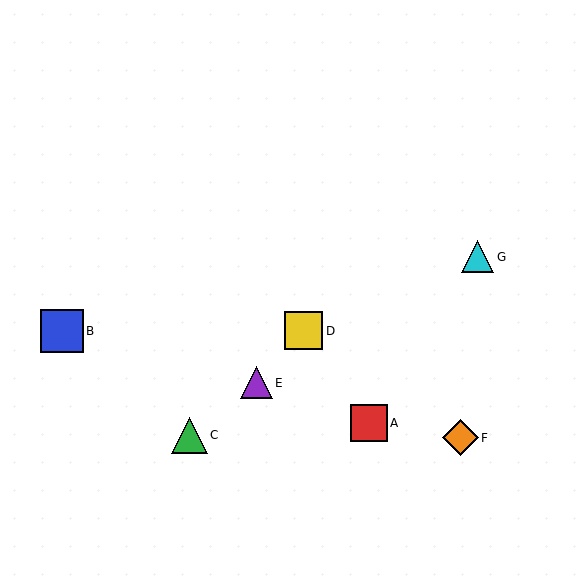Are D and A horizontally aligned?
No, D is at y≈331 and A is at y≈423.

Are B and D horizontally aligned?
Yes, both are at y≈331.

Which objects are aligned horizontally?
Objects B, D are aligned horizontally.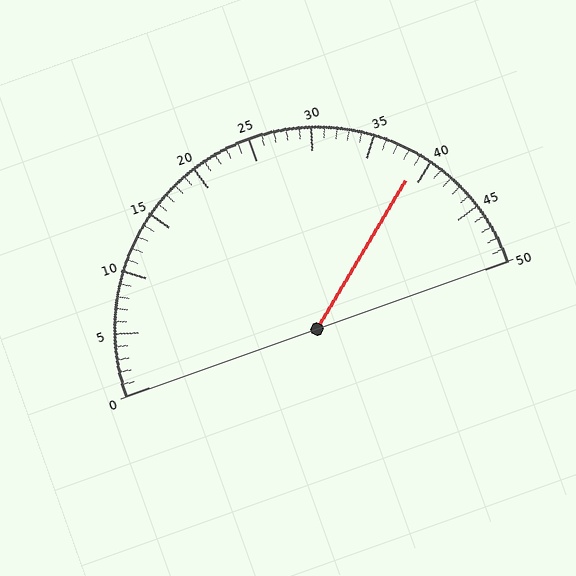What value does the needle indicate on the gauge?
The needle indicates approximately 39.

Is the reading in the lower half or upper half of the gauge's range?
The reading is in the upper half of the range (0 to 50).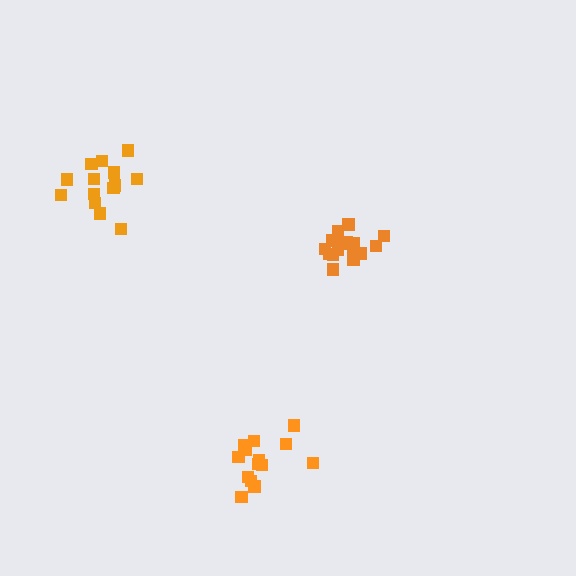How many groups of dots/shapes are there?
There are 3 groups.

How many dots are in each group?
Group 1: 14 dots, Group 2: 16 dots, Group 3: 14 dots (44 total).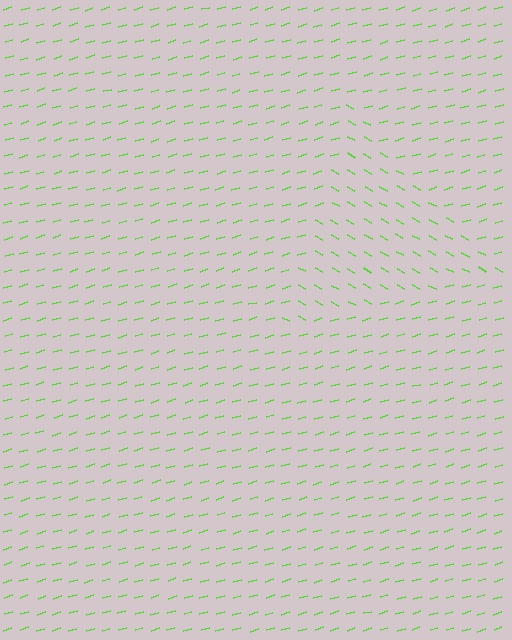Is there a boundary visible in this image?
Yes, there is a texture boundary formed by a change in line orientation.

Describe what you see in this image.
The image is filled with small lime line segments. A triangle region in the image has lines oriented differently from the surrounding lines, creating a visible texture boundary.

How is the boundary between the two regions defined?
The boundary is defined purely by a change in line orientation (approximately 45 degrees difference). All lines are the same color and thickness.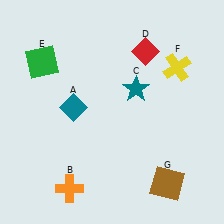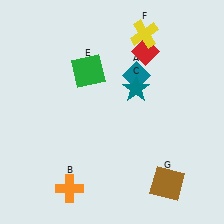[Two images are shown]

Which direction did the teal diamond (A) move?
The teal diamond (A) moved right.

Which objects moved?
The objects that moved are: the teal diamond (A), the green square (E), the yellow cross (F).